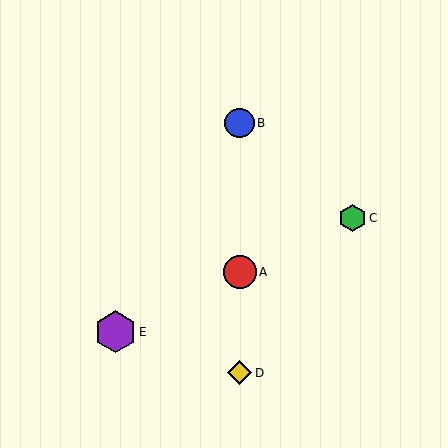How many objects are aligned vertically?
3 objects (A, B, D) are aligned vertically.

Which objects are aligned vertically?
Objects A, B, D are aligned vertically.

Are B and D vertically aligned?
Yes, both are at x≈240.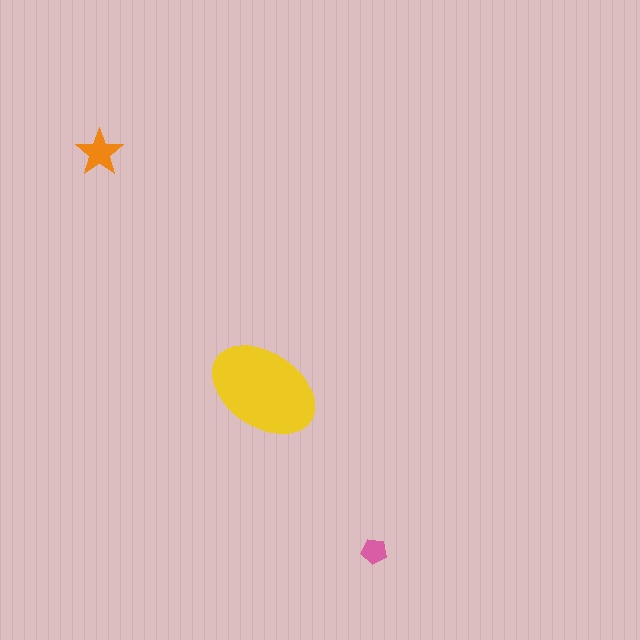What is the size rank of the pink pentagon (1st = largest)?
3rd.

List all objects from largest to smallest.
The yellow ellipse, the orange star, the pink pentagon.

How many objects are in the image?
There are 3 objects in the image.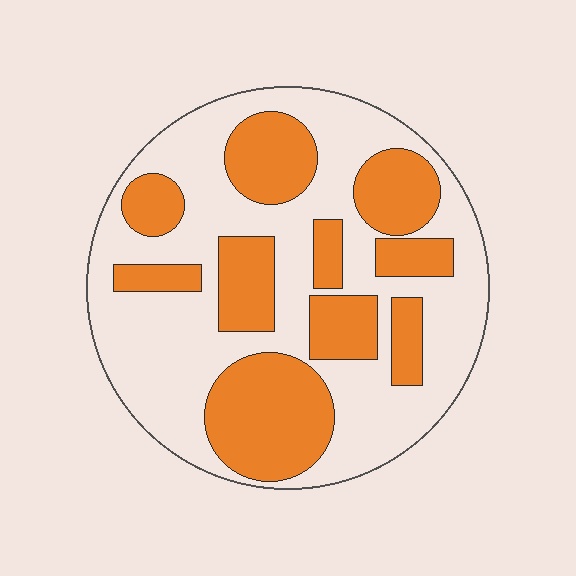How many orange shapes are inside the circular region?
10.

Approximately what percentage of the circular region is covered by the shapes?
Approximately 40%.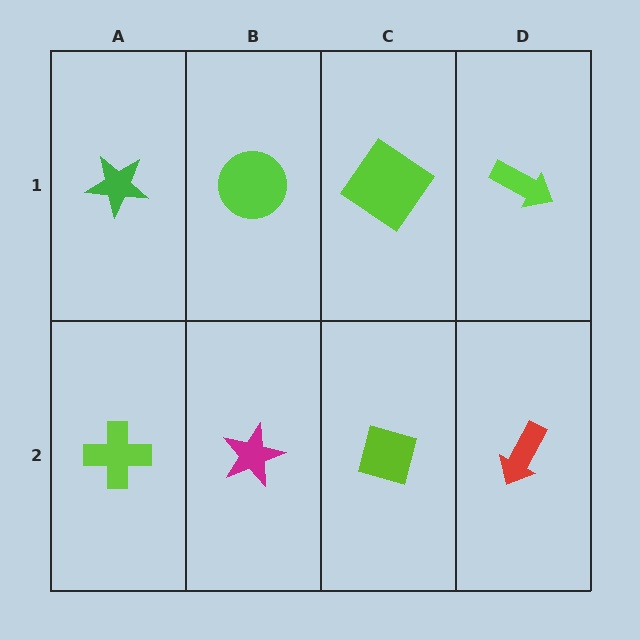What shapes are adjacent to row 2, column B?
A lime circle (row 1, column B), a lime cross (row 2, column A), a lime diamond (row 2, column C).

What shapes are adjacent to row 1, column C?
A lime diamond (row 2, column C), a lime circle (row 1, column B), a lime arrow (row 1, column D).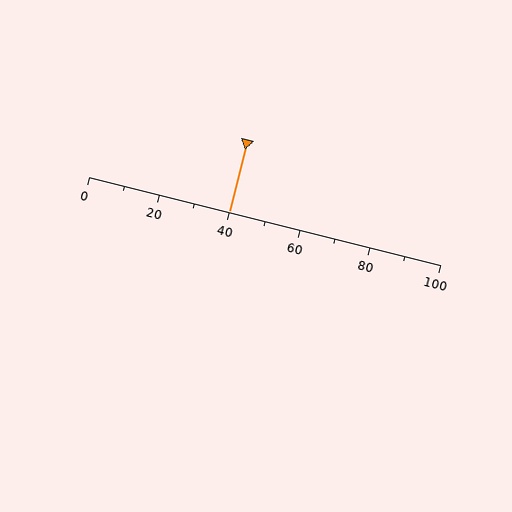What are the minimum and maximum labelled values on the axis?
The axis runs from 0 to 100.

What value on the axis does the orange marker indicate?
The marker indicates approximately 40.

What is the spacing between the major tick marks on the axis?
The major ticks are spaced 20 apart.